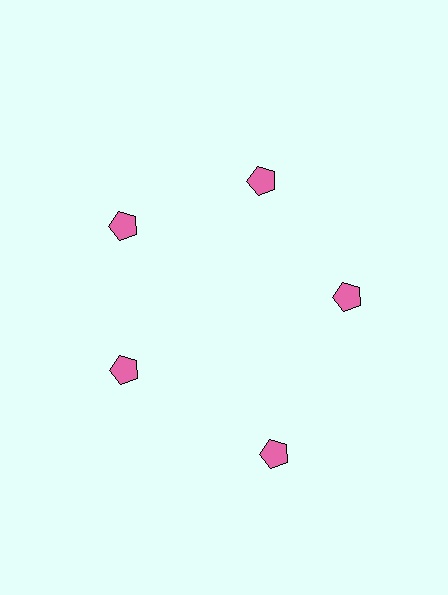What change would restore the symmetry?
The symmetry would be restored by moving it inward, back onto the ring so that all 5 pentagons sit at equal angles and equal distance from the center.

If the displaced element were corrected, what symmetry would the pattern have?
It would have 5-fold rotational symmetry — the pattern would map onto itself every 72 degrees.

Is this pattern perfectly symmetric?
No. The 5 pink pentagons are arranged in a ring, but one element near the 5 o'clock position is pushed outward from the center, breaking the 5-fold rotational symmetry.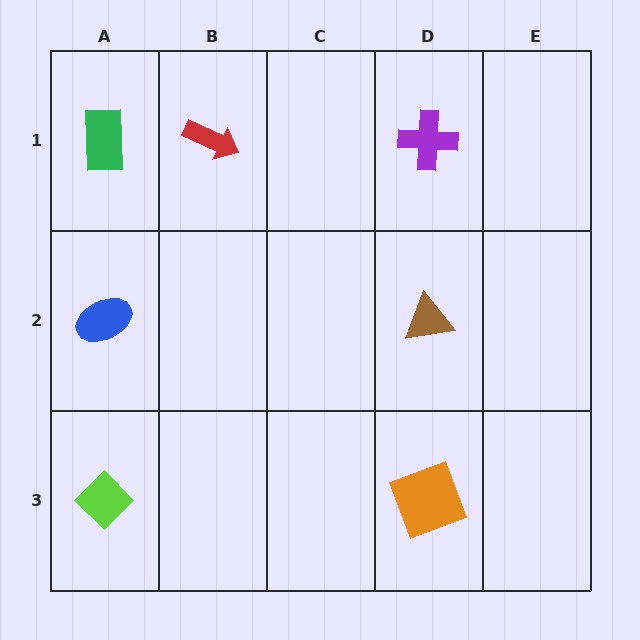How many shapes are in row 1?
3 shapes.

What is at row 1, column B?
A red arrow.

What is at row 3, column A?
A lime diamond.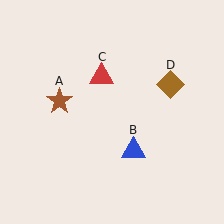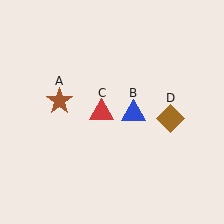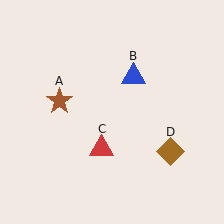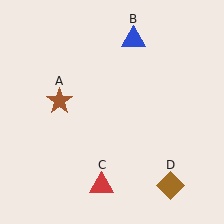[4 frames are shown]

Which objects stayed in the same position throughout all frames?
Brown star (object A) remained stationary.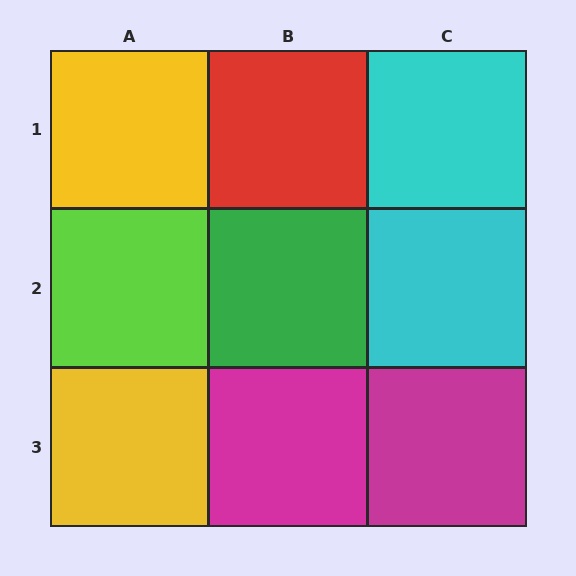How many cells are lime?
1 cell is lime.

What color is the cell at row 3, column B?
Magenta.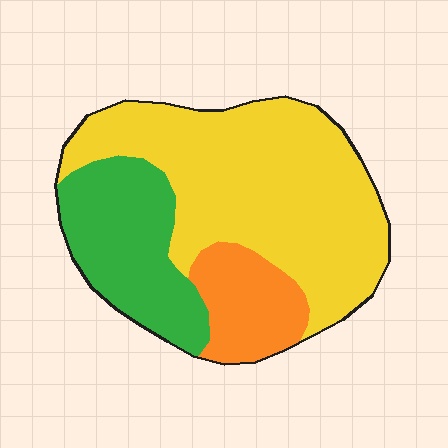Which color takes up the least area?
Orange, at roughly 15%.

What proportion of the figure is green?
Green covers 26% of the figure.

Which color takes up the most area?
Yellow, at roughly 60%.